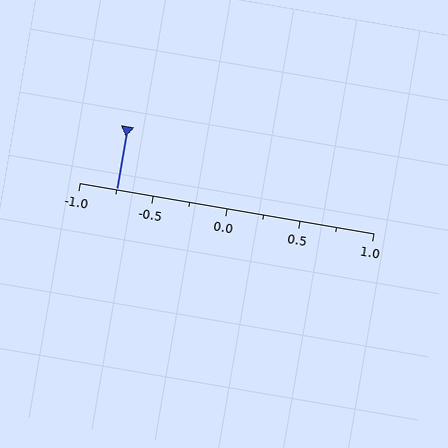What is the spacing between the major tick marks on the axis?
The major ticks are spaced 0.5 apart.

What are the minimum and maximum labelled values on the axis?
The axis runs from -1.0 to 1.0.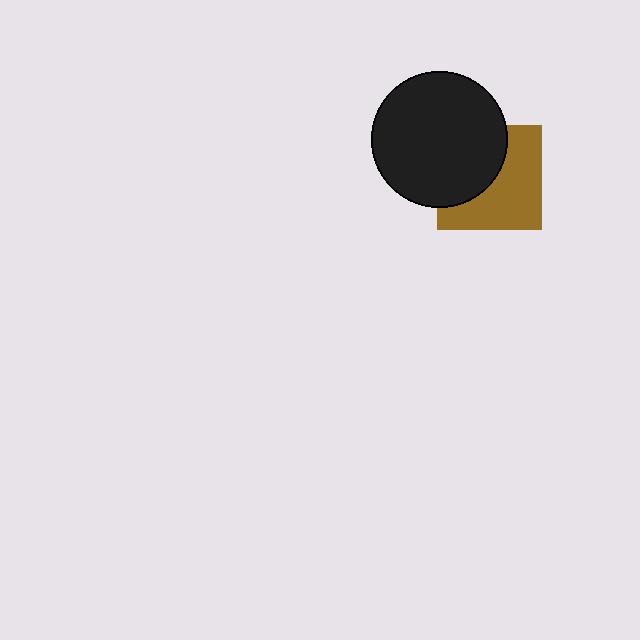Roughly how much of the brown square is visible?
About half of it is visible (roughly 56%).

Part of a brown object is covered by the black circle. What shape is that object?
It is a square.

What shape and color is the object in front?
The object in front is a black circle.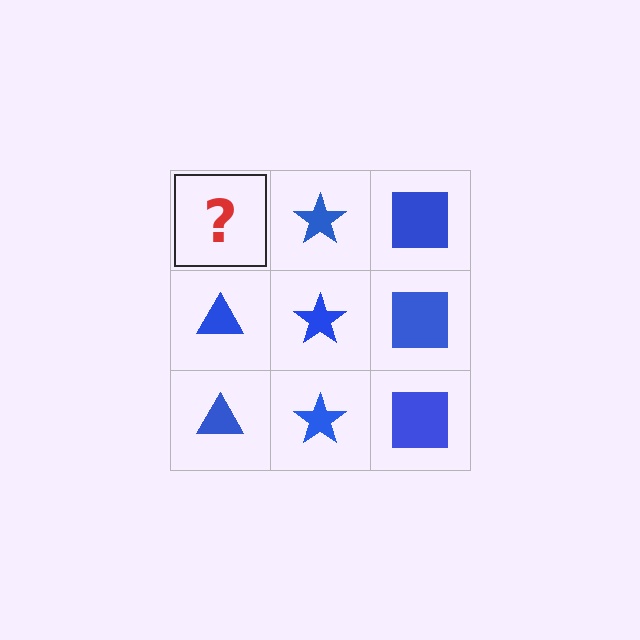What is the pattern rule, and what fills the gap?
The rule is that each column has a consistent shape. The gap should be filled with a blue triangle.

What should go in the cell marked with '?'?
The missing cell should contain a blue triangle.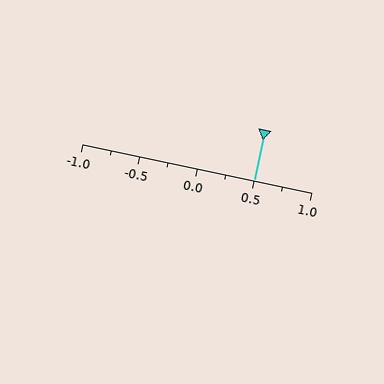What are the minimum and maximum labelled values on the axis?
The axis runs from -1.0 to 1.0.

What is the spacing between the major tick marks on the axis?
The major ticks are spaced 0.5 apart.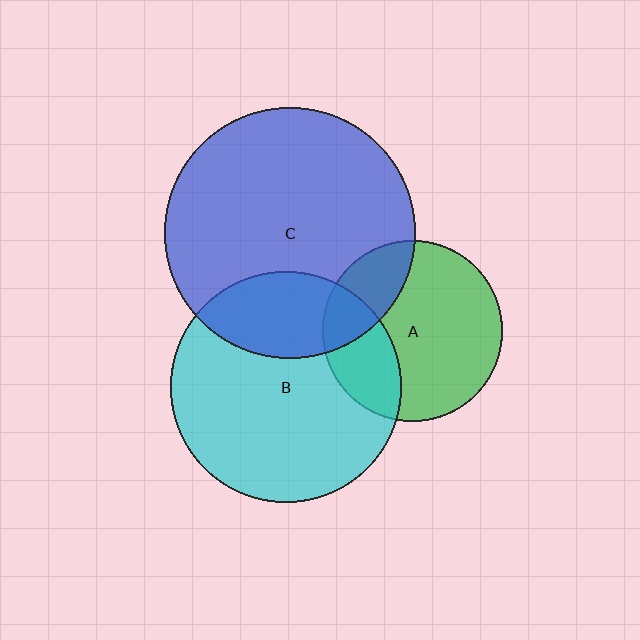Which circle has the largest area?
Circle C (blue).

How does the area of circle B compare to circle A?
Approximately 1.6 times.